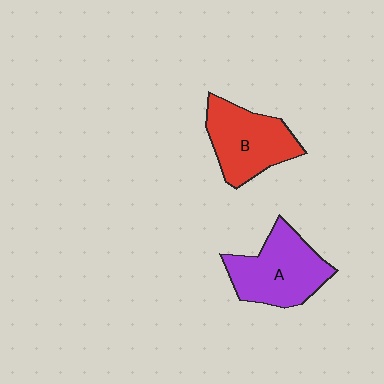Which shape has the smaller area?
Shape B (red).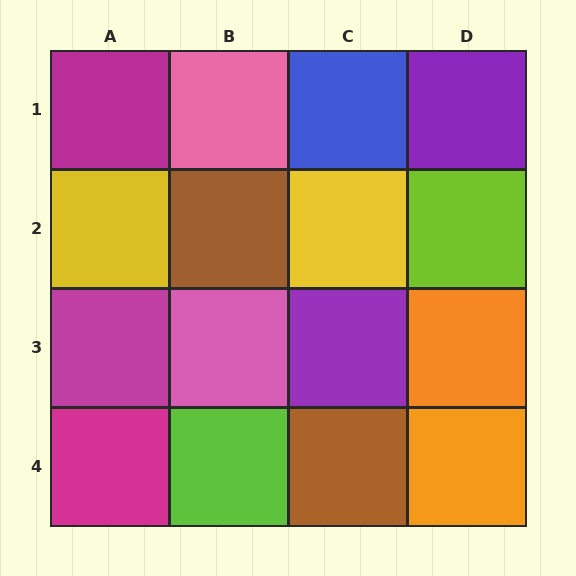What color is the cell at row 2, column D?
Lime.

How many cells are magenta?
3 cells are magenta.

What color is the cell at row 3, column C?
Purple.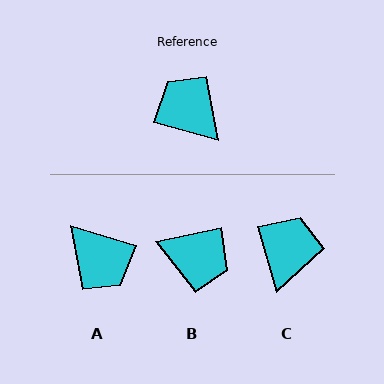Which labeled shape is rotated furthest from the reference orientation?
A, about 179 degrees away.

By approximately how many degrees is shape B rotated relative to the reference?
Approximately 153 degrees clockwise.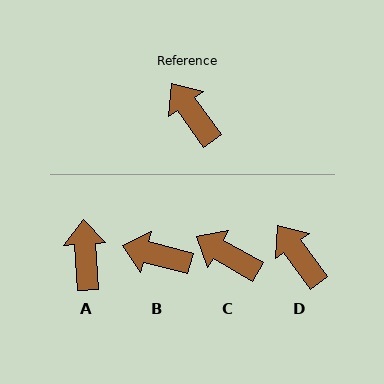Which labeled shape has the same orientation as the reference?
D.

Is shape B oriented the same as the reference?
No, it is off by about 40 degrees.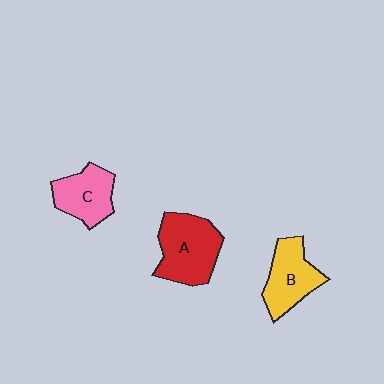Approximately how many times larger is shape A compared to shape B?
Approximately 1.2 times.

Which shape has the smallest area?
Shape C (pink).